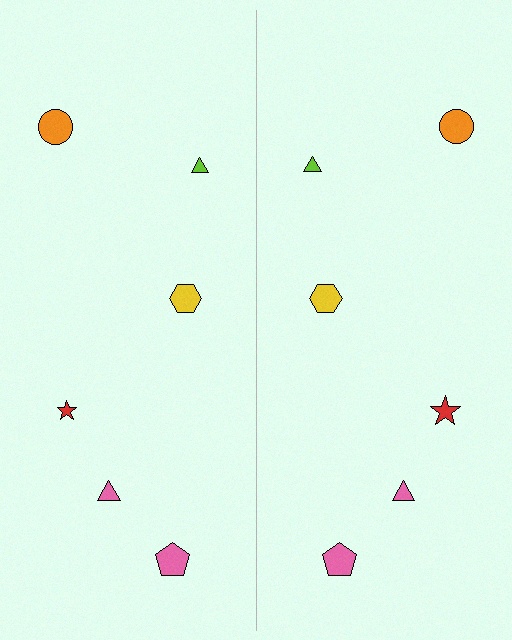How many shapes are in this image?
There are 12 shapes in this image.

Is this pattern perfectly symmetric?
No, the pattern is not perfectly symmetric. The red star on the right side has a different size than its mirror counterpart.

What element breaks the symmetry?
The red star on the right side has a different size than its mirror counterpart.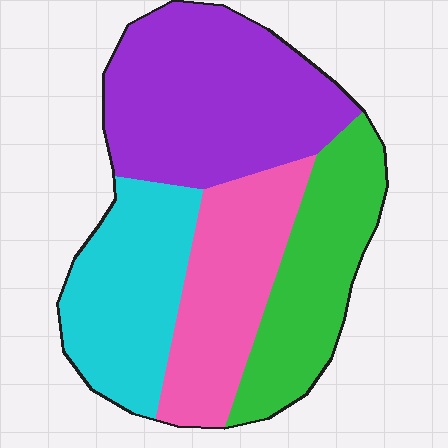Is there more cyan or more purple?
Purple.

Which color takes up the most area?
Purple, at roughly 35%.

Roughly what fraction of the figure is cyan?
Cyan covers 22% of the figure.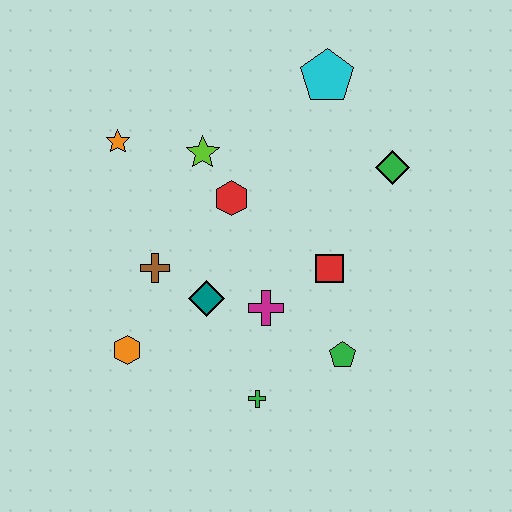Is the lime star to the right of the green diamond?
No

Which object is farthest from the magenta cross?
The cyan pentagon is farthest from the magenta cross.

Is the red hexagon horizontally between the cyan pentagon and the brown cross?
Yes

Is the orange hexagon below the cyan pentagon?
Yes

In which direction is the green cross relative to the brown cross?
The green cross is below the brown cross.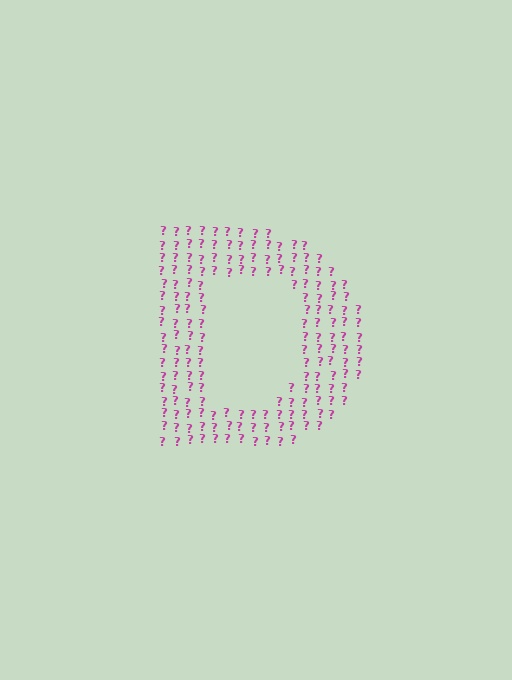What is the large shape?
The large shape is the letter D.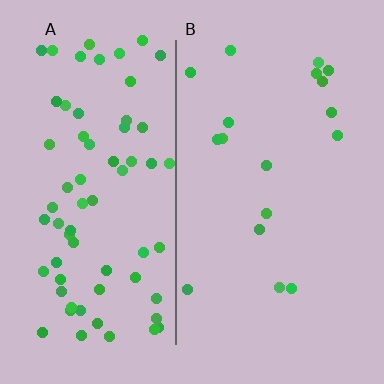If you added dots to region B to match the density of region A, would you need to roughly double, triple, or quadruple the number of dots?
Approximately quadruple.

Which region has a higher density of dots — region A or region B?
A (the left).